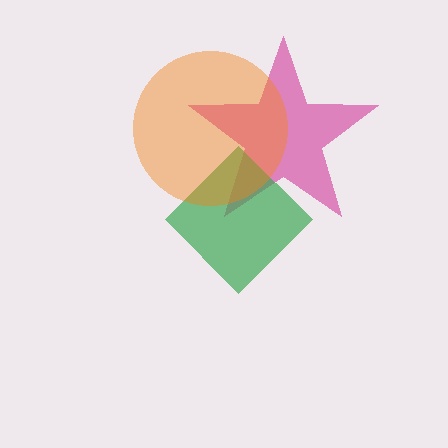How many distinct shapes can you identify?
There are 3 distinct shapes: a magenta star, a green diamond, an orange circle.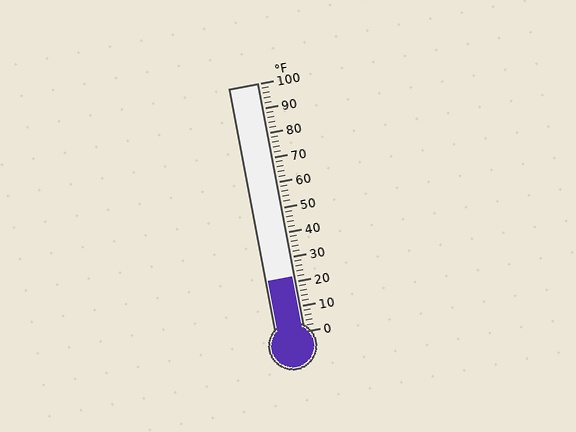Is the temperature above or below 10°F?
The temperature is above 10°F.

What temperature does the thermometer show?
The thermometer shows approximately 22°F.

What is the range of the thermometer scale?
The thermometer scale ranges from 0°F to 100°F.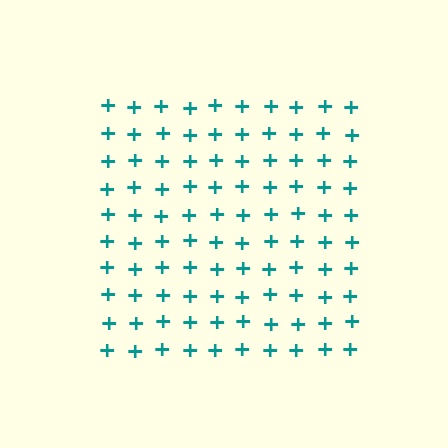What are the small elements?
The small elements are plus signs.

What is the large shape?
The large shape is a square.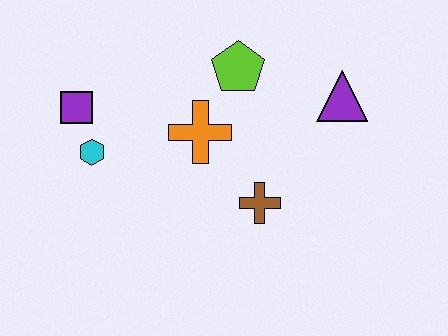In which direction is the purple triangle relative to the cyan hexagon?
The purple triangle is to the right of the cyan hexagon.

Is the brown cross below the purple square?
Yes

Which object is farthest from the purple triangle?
The purple square is farthest from the purple triangle.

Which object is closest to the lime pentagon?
The orange cross is closest to the lime pentagon.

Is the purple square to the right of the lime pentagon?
No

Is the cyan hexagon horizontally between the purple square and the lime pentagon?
Yes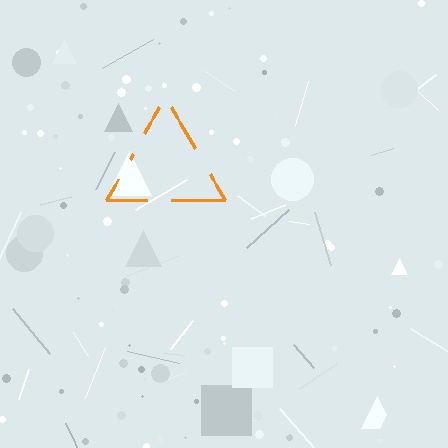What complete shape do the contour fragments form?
The contour fragments form a triangle.